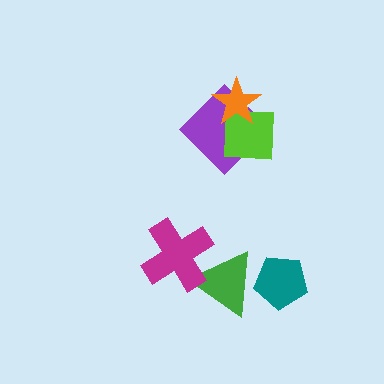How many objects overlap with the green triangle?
2 objects overlap with the green triangle.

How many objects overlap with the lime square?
2 objects overlap with the lime square.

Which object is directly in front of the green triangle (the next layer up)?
The teal pentagon is directly in front of the green triangle.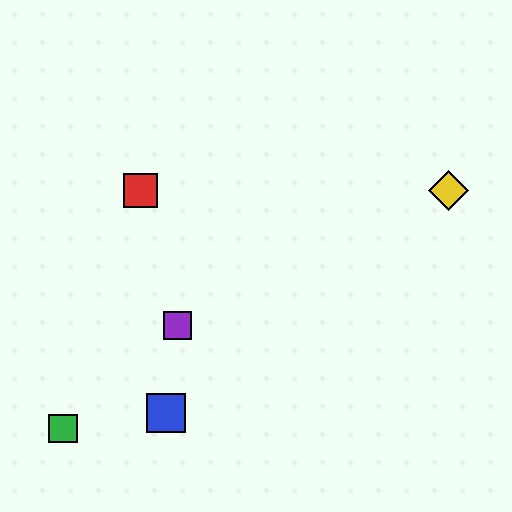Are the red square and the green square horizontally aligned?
No, the red square is at y≈190 and the green square is at y≈429.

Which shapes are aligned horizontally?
The red square, the yellow diamond are aligned horizontally.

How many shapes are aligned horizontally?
2 shapes (the red square, the yellow diamond) are aligned horizontally.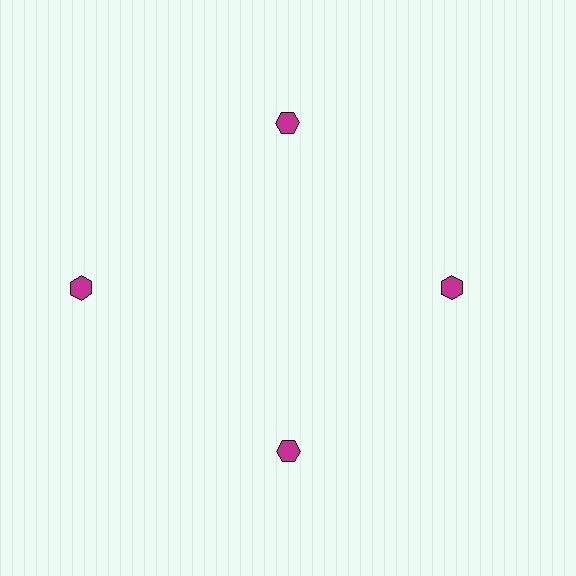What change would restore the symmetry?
The symmetry would be restored by moving it inward, back onto the ring so that all 4 hexagons sit at equal angles and equal distance from the center.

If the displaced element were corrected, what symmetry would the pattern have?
It would have 4-fold rotational symmetry — the pattern would map onto itself every 90 degrees.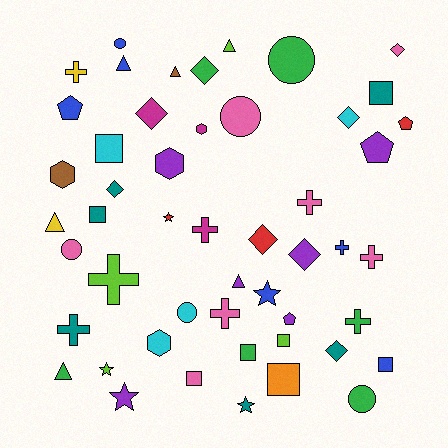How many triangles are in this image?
There are 6 triangles.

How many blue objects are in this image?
There are 6 blue objects.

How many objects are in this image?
There are 50 objects.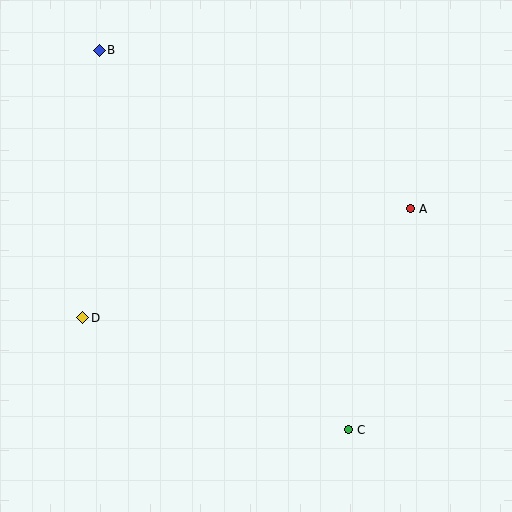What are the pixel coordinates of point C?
Point C is at (349, 430).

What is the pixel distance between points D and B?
The distance between D and B is 268 pixels.